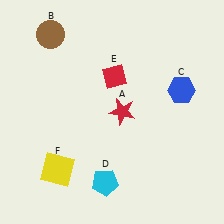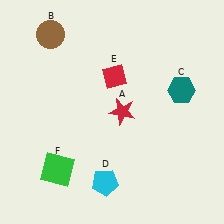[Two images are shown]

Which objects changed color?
C changed from blue to teal. F changed from yellow to green.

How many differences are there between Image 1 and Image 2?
There are 2 differences between the two images.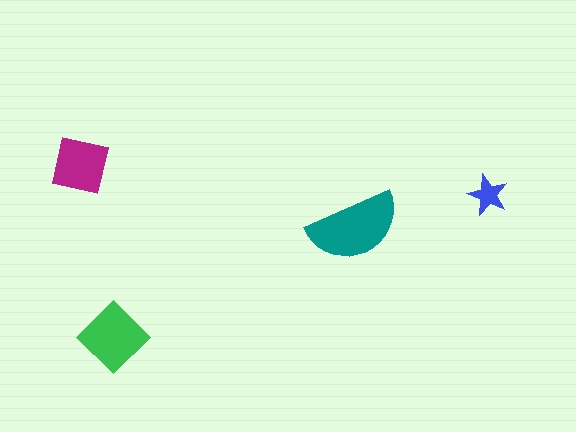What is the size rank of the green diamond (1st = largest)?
2nd.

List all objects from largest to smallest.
The teal semicircle, the green diamond, the magenta square, the blue star.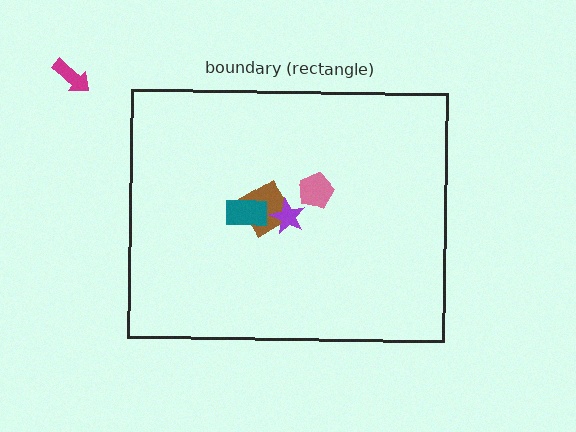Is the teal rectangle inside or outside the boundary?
Inside.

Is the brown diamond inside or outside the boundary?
Inside.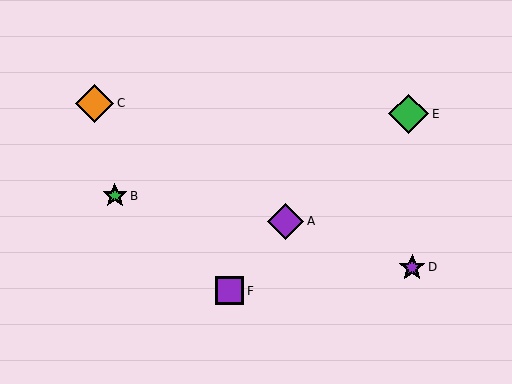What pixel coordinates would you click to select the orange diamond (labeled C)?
Click at (94, 103) to select the orange diamond C.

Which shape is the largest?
The green diamond (labeled E) is the largest.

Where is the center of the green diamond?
The center of the green diamond is at (409, 114).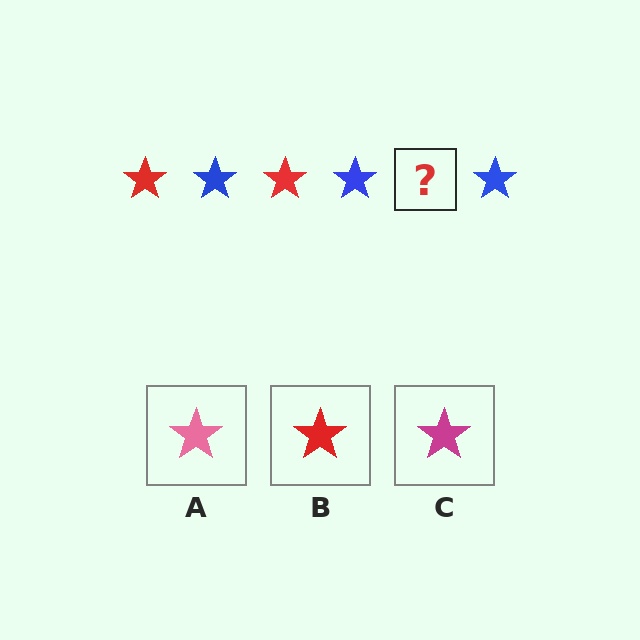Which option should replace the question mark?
Option B.